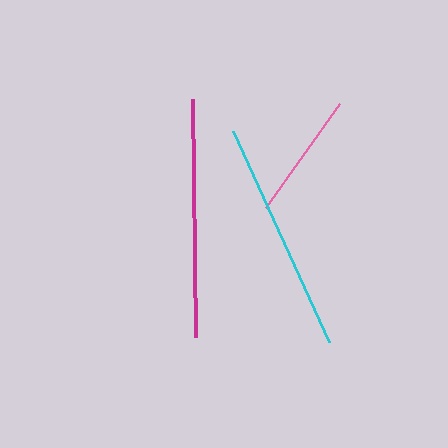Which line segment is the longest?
The magenta line is the longest at approximately 238 pixels.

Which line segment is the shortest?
The pink line is the shortest at approximately 128 pixels.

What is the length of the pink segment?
The pink segment is approximately 128 pixels long.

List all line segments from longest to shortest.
From longest to shortest: magenta, cyan, pink.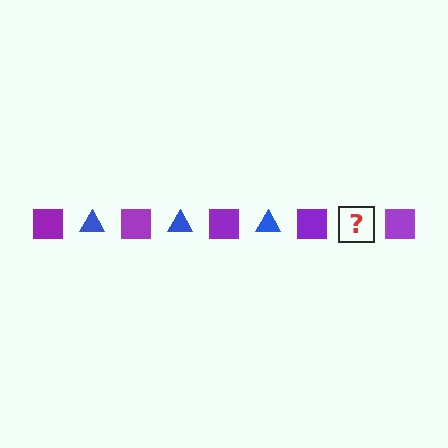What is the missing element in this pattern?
The missing element is a blue triangle.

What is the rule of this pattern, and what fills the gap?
The rule is that the pattern alternates between purple square and blue triangle. The gap should be filled with a blue triangle.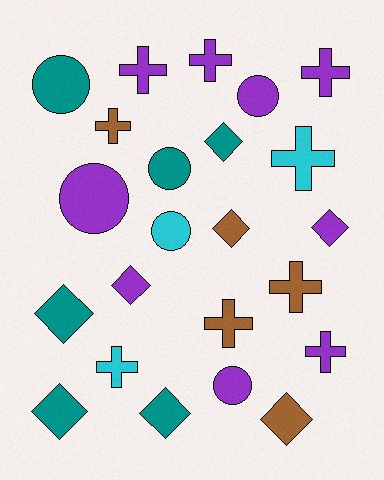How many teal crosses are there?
There are no teal crosses.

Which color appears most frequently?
Purple, with 9 objects.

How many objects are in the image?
There are 23 objects.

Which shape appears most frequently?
Cross, with 9 objects.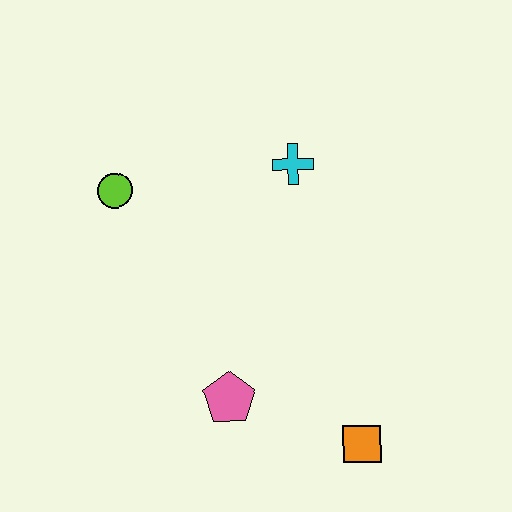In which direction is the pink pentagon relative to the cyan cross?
The pink pentagon is below the cyan cross.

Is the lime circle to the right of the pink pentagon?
No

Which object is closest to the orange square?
The pink pentagon is closest to the orange square.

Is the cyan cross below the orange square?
No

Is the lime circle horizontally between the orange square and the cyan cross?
No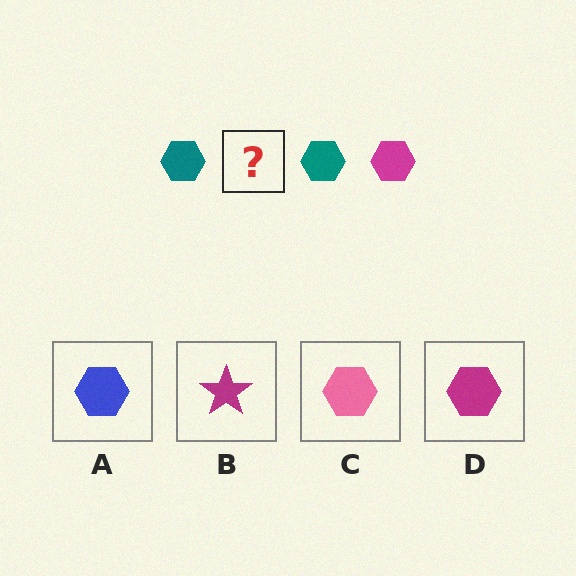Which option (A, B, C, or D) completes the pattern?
D.